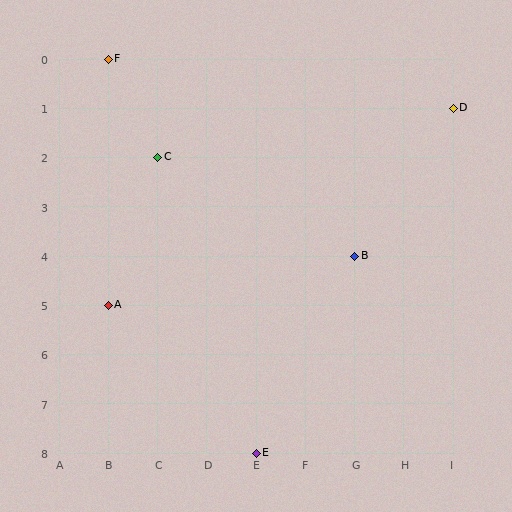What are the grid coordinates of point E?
Point E is at grid coordinates (E, 8).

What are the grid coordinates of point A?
Point A is at grid coordinates (B, 5).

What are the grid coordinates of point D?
Point D is at grid coordinates (I, 1).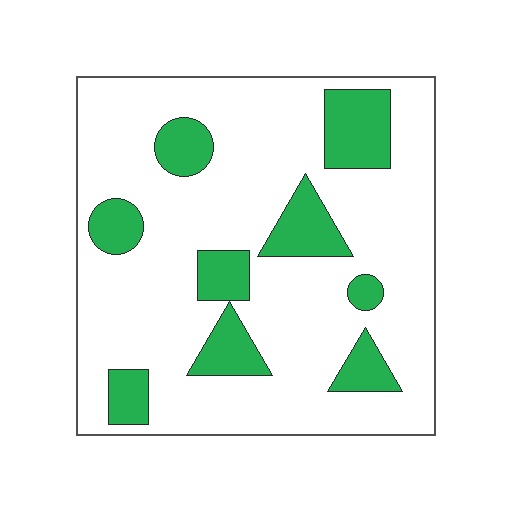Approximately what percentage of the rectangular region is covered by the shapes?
Approximately 20%.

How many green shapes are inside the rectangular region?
9.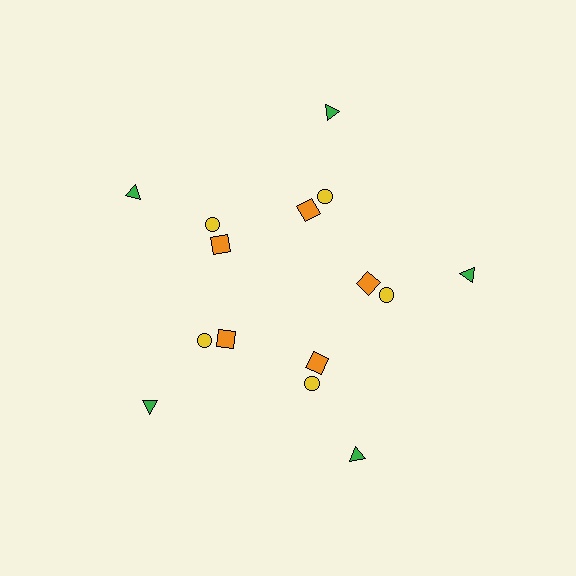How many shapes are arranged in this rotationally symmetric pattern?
There are 15 shapes, arranged in 5 groups of 3.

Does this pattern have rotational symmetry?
Yes, this pattern has 5-fold rotational symmetry. It looks the same after rotating 72 degrees around the center.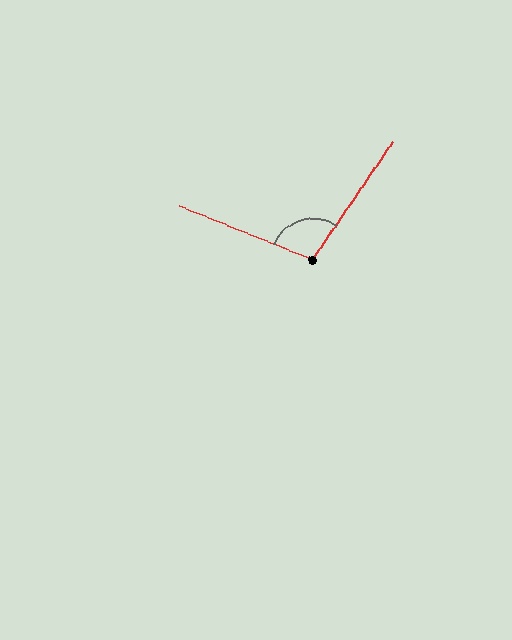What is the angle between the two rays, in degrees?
Approximately 102 degrees.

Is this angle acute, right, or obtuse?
It is obtuse.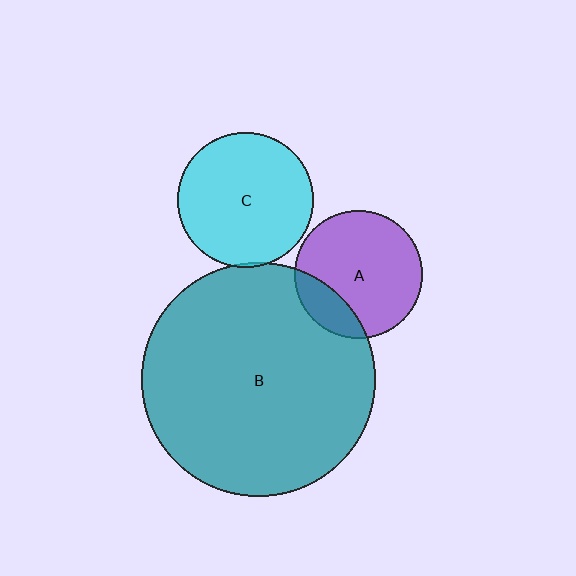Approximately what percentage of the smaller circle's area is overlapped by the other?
Approximately 5%.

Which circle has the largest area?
Circle B (teal).